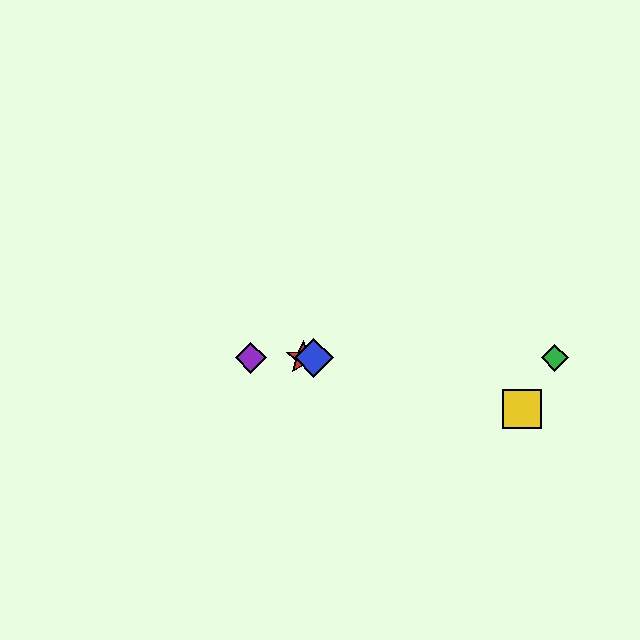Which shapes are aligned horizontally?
The red star, the blue diamond, the green diamond, the purple diamond are aligned horizontally.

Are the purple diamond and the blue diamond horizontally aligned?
Yes, both are at y≈358.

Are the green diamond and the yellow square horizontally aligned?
No, the green diamond is at y≈358 and the yellow square is at y≈409.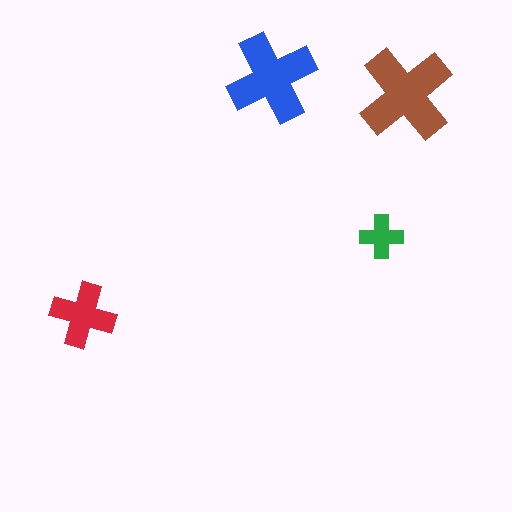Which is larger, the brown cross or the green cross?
The brown one.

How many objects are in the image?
There are 4 objects in the image.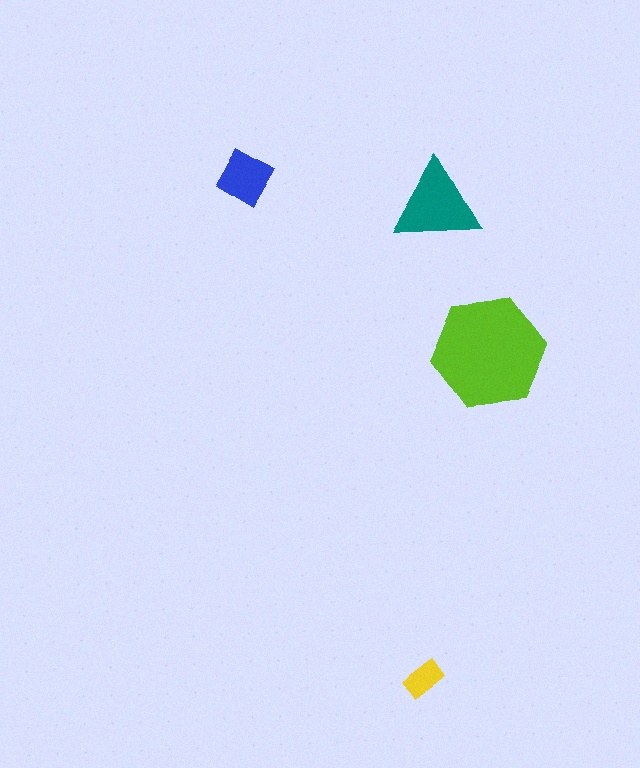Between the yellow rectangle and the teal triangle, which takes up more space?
The teal triangle.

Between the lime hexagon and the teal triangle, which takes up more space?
The lime hexagon.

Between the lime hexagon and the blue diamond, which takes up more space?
The lime hexagon.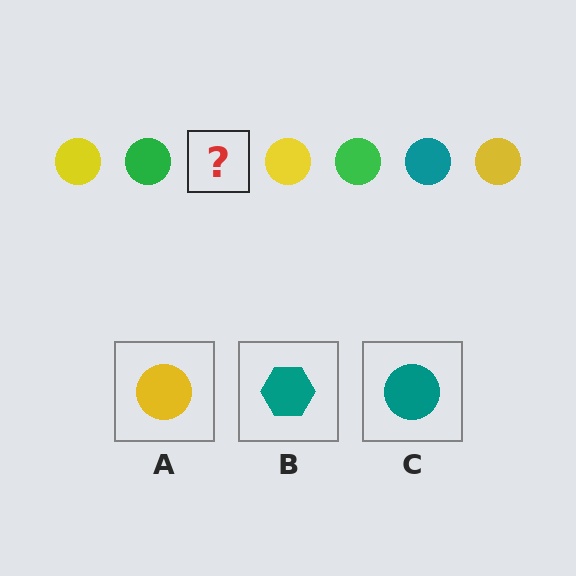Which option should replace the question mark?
Option C.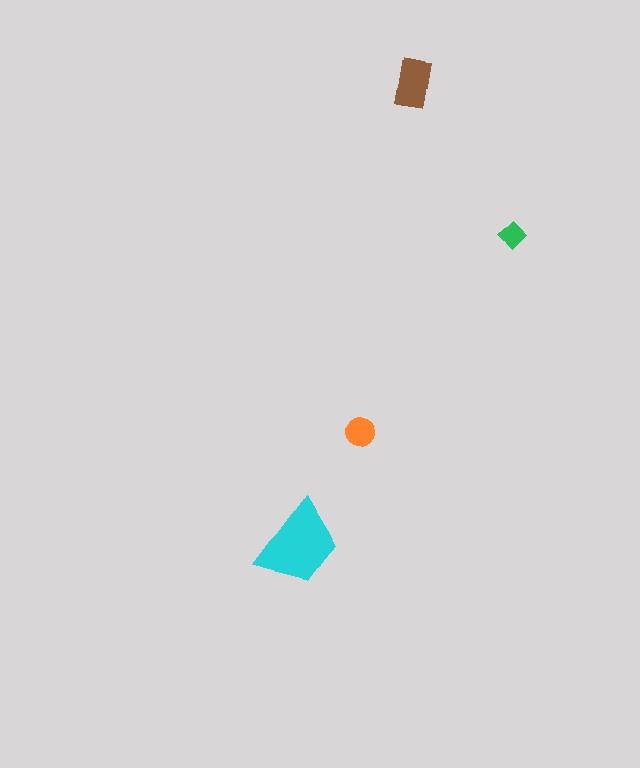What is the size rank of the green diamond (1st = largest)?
4th.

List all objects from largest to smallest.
The cyan trapezoid, the brown rectangle, the orange circle, the green diamond.